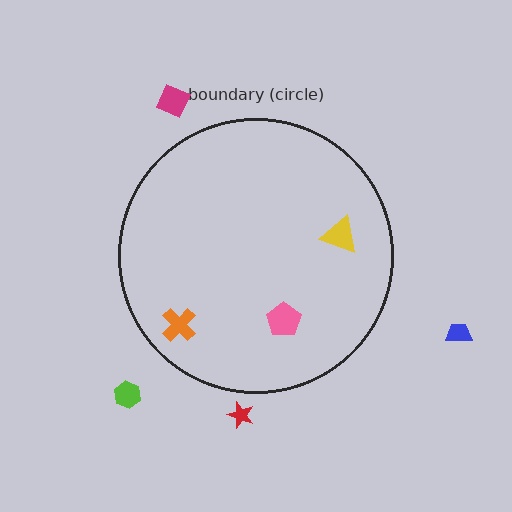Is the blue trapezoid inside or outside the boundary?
Outside.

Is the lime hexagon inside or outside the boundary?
Outside.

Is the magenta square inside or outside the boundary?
Outside.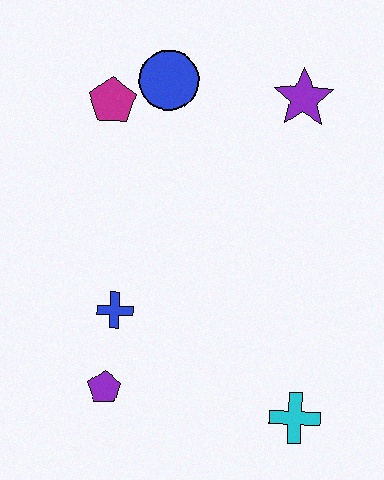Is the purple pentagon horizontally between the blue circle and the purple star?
No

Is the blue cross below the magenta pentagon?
Yes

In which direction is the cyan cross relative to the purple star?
The cyan cross is below the purple star.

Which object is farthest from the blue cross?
The purple star is farthest from the blue cross.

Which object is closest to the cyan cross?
The purple pentagon is closest to the cyan cross.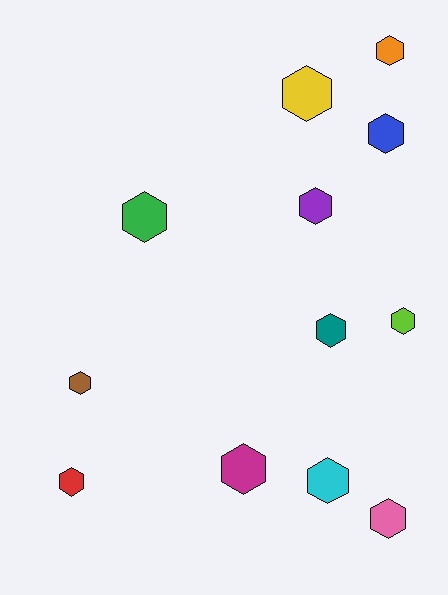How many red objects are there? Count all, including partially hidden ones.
There is 1 red object.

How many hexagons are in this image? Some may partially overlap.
There are 12 hexagons.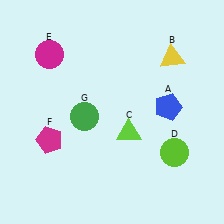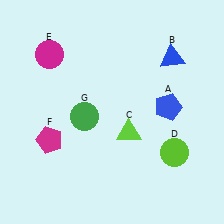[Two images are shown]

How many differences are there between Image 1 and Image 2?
There is 1 difference between the two images.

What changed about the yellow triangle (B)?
In Image 1, B is yellow. In Image 2, it changed to blue.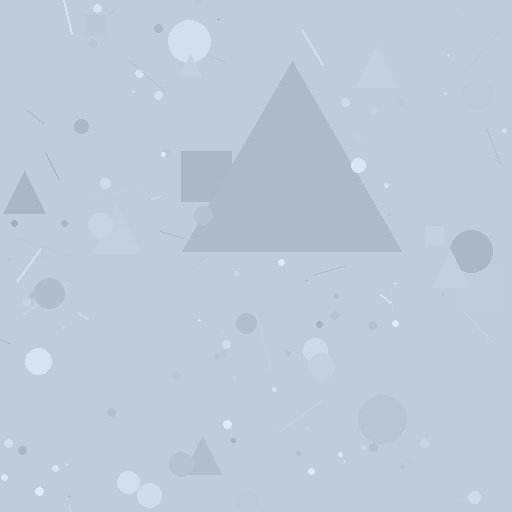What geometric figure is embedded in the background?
A triangle is embedded in the background.